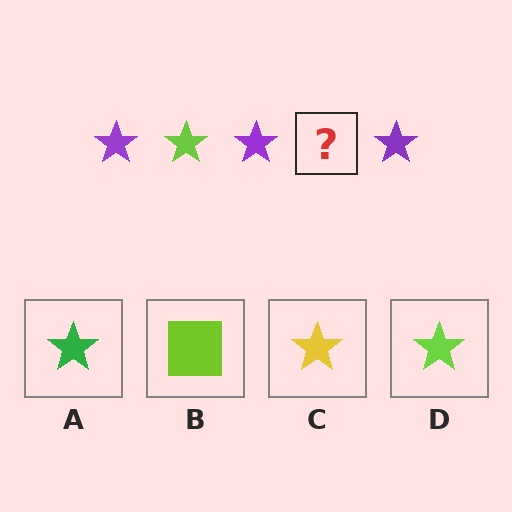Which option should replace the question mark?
Option D.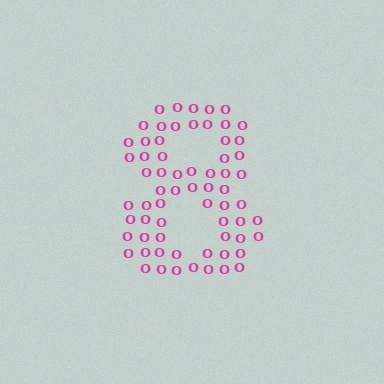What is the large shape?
The large shape is the digit 8.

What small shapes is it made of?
It is made of small letter O's.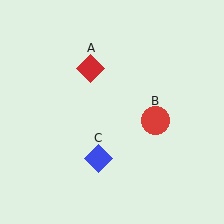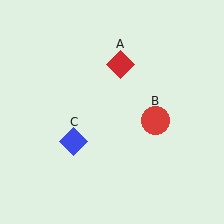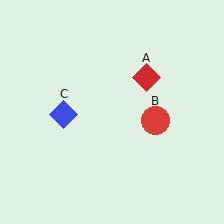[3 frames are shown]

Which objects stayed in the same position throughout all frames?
Red circle (object B) remained stationary.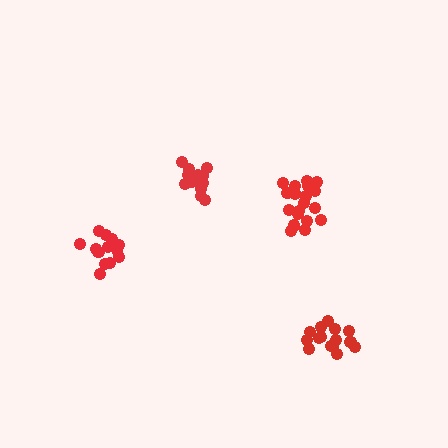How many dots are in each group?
Group 1: 19 dots, Group 2: 15 dots, Group 3: 16 dots, Group 4: 14 dots (64 total).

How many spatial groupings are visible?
There are 4 spatial groupings.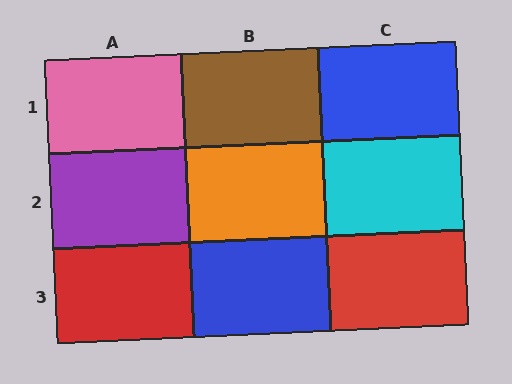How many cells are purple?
1 cell is purple.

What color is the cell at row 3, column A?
Red.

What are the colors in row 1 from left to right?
Pink, brown, blue.